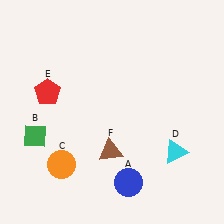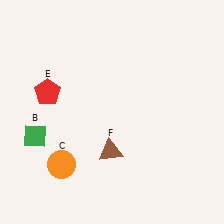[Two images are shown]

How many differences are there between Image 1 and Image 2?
There are 2 differences between the two images.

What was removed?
The cyan triangle (D), the blue circle (A) were removed in Image 2.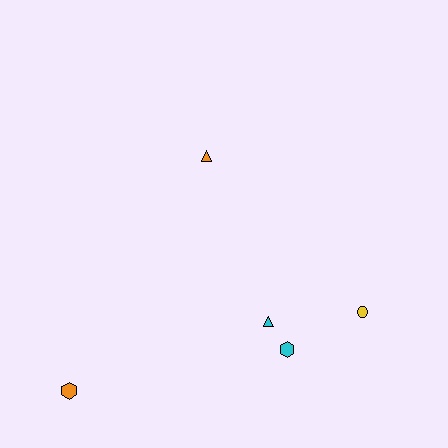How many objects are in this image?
There are 5 objects.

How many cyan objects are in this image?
There are 2 cyan objects.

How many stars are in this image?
There are no stars.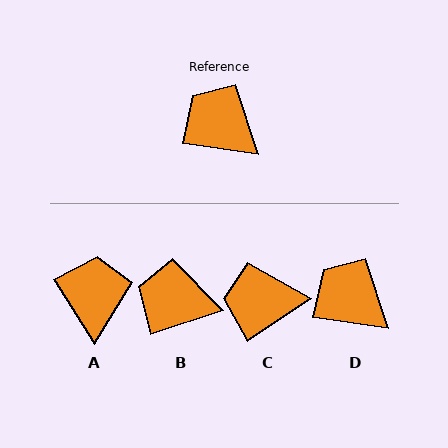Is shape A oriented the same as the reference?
No, it is off by about 50 degrees.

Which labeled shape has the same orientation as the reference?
D.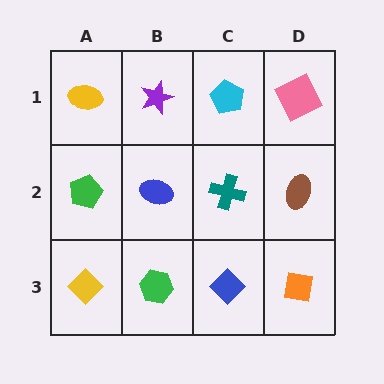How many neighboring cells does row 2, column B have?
4.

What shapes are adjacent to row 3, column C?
A teal cross (row 2, column C), a green hexagon (row 3, column B), an orange square (row 3, column D).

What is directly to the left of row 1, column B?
A yellow ellipse.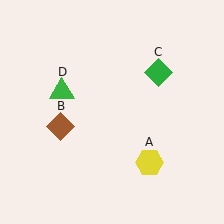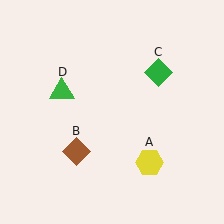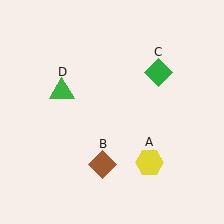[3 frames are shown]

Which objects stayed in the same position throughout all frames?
Yellow hexagon (object A) and green diamond (object C) and green triangle (object D) remained stationary.